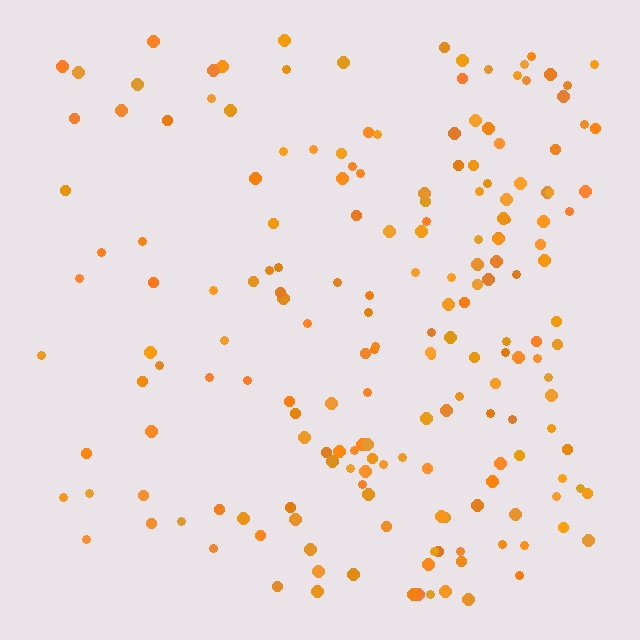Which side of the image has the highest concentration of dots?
The right.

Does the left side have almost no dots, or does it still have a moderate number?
Still a moderate number, just noticeably fewer than the right.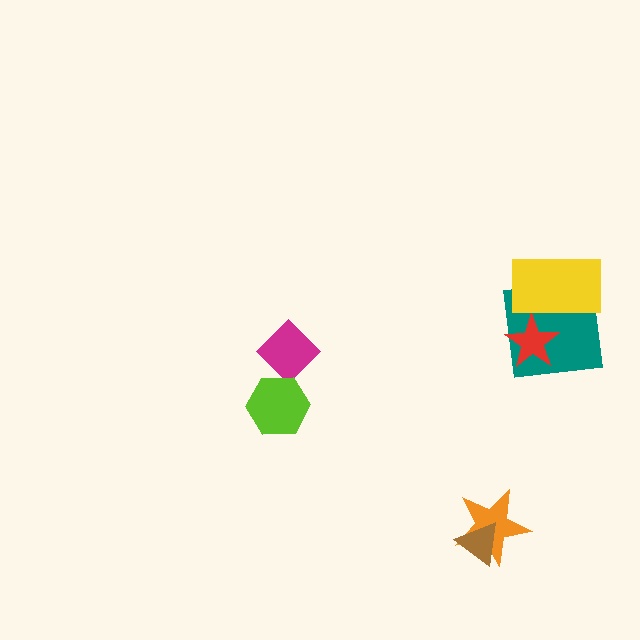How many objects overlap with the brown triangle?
1 object overlaps with the brown triangle.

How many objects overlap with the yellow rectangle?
2 objects overlap with the yellow rectangle.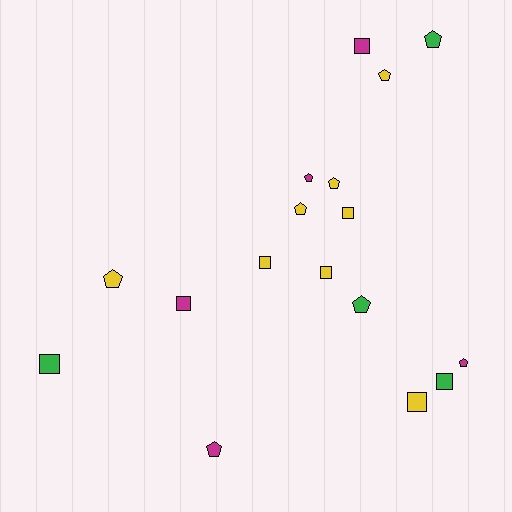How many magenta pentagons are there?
There are 3 magenta pentagons.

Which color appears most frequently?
Yellow, with 8 objects.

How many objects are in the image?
There are 17 objects.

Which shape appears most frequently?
Pentagon, with 9 objects.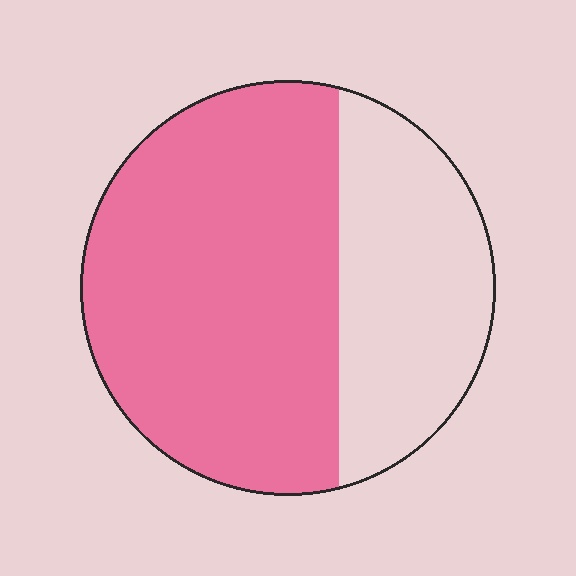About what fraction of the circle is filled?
About two thirds (2/3).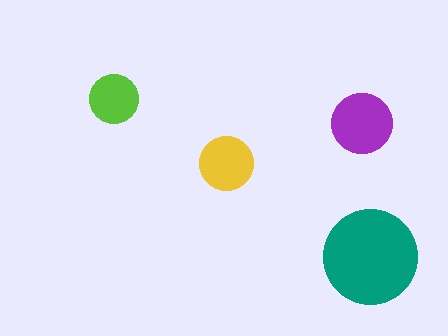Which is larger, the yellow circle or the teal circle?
The teal one.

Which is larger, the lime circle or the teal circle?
The teal one.